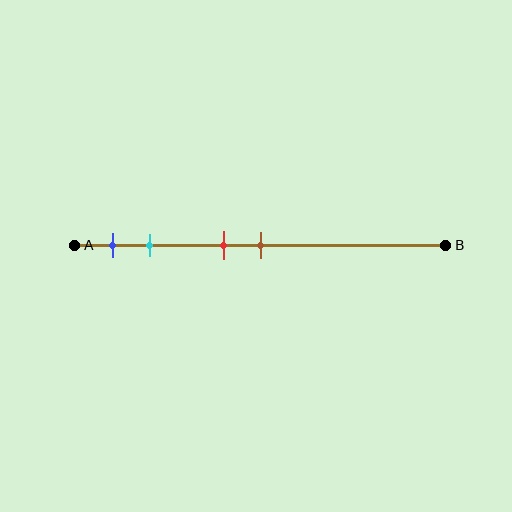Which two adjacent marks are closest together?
The red and brown marks are the closest adjacent pair.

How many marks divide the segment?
There are 4 marks dividing the segment.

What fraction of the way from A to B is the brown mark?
The brown mark is approximately 50% (0.5) of the way from A to B.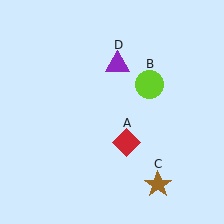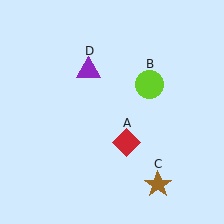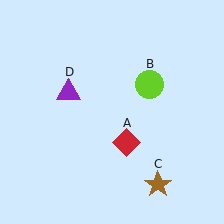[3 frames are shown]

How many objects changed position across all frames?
1 object changed position: purple triangle (object D).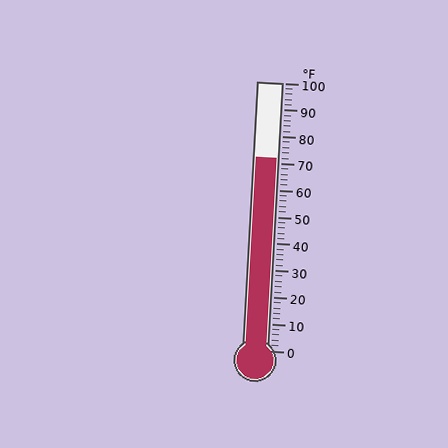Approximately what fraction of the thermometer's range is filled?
The thermometer is filled to approximately 70% of its range.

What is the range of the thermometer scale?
The thermometer scale ranges from 0°F to 100°F.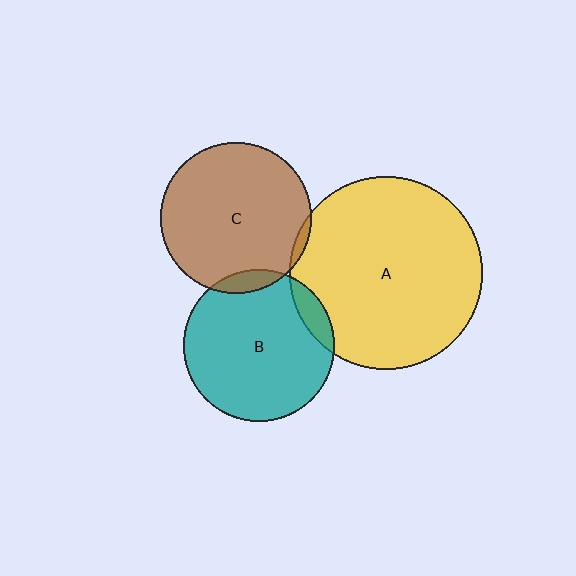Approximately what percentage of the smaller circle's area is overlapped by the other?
Approximately 5%.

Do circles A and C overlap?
Yes.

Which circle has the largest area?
Circle A (yellow).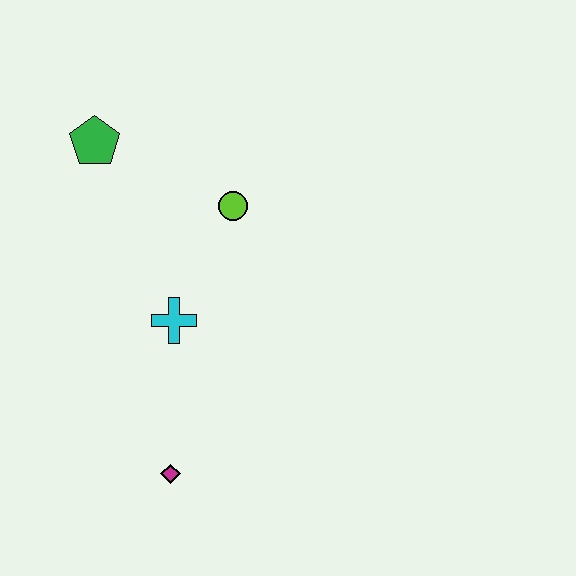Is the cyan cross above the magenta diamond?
Yes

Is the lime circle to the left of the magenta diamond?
No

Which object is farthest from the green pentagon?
The magenta diamond is farthest from the green pentagon.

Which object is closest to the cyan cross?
The lime circle is closest to the cyan cross.